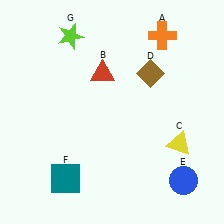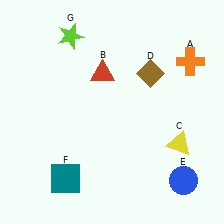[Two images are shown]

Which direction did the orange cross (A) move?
The orange cross (A) moved right.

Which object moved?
The orange cross (A) moved right.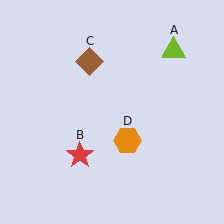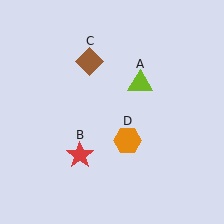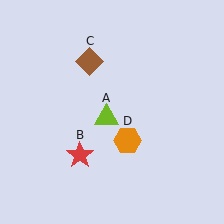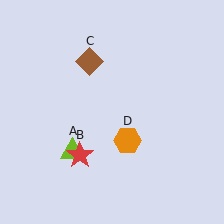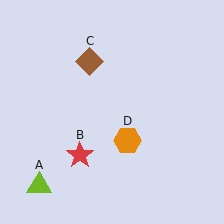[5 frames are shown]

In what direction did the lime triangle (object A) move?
The lime triangle (object A) moved down and to the left.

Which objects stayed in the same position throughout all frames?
Red star (object B) and brown diamond (object C) and orange hexagon (object D) remained stationary.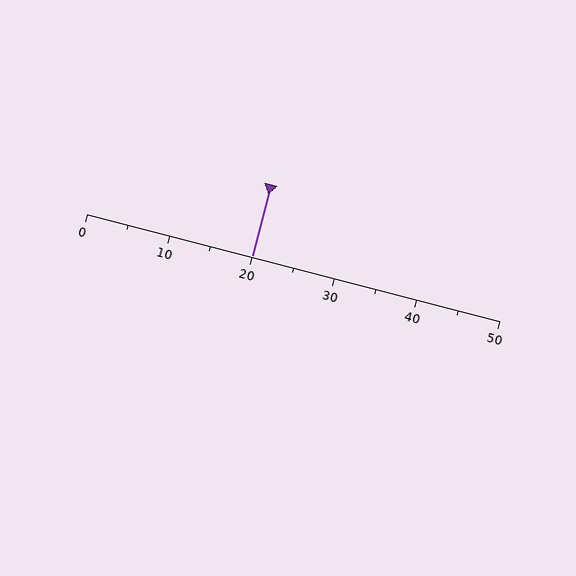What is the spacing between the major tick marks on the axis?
The major ticks are spaced 10 apart.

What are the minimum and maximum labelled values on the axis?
The axis runs from 0 to 50.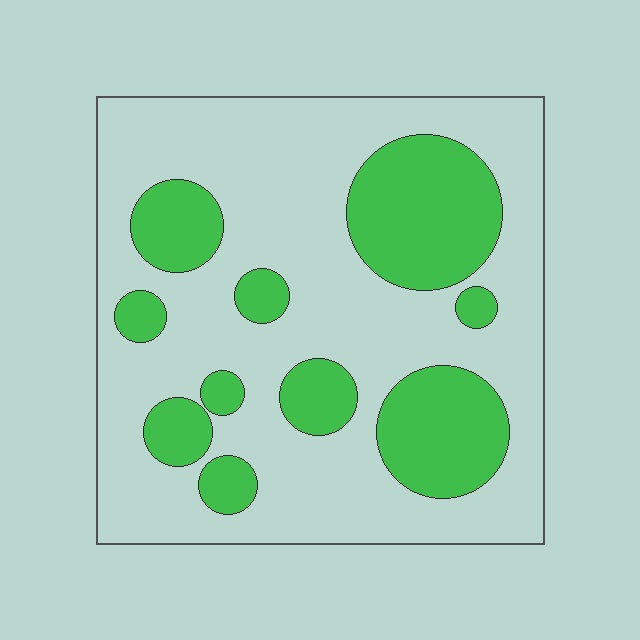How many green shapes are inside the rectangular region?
10.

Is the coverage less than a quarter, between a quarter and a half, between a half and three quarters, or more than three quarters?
Between a quarter and a half.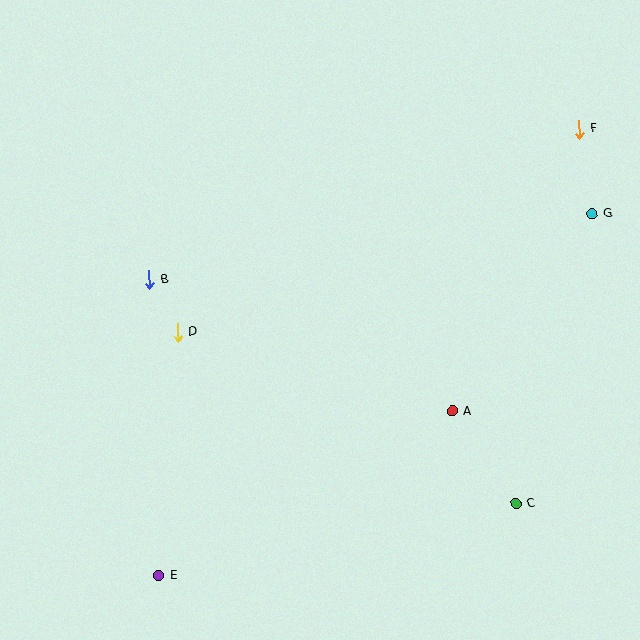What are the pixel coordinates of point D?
Point D is at (178, 332).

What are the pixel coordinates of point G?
Point G is at (592, 214).